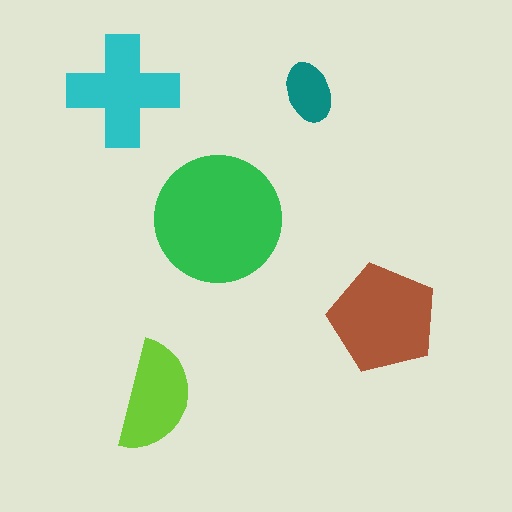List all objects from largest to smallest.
The green circle, the brown pentagon, the cyan cross, the lime semicircle, the teal ellipse.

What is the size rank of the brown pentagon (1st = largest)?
2nd.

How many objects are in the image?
There are 5 objects in the image.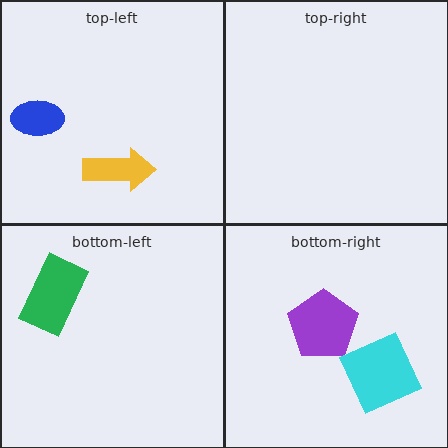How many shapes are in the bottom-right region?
2.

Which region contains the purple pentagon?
The bottom-right region.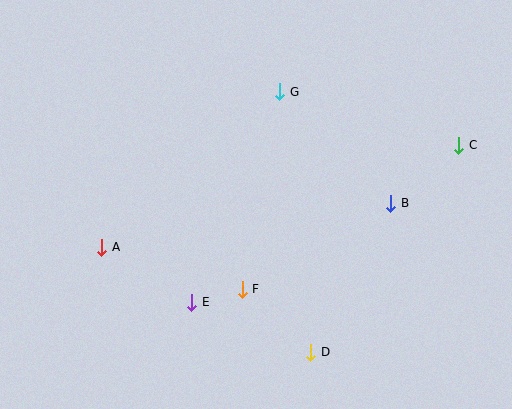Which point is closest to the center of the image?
Point F at (242, 289) is closest to the center.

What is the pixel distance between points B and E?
The distance between B and E is 222 pixels.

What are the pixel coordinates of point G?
Point G is at (280, 92).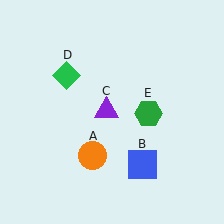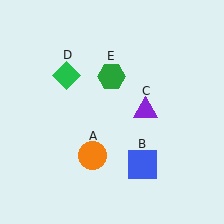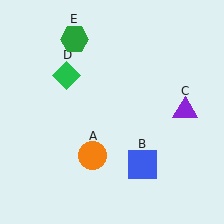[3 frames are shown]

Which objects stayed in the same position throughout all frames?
Orange circle (object A) and blue square (object B) and green diamond (object D) remained stationary.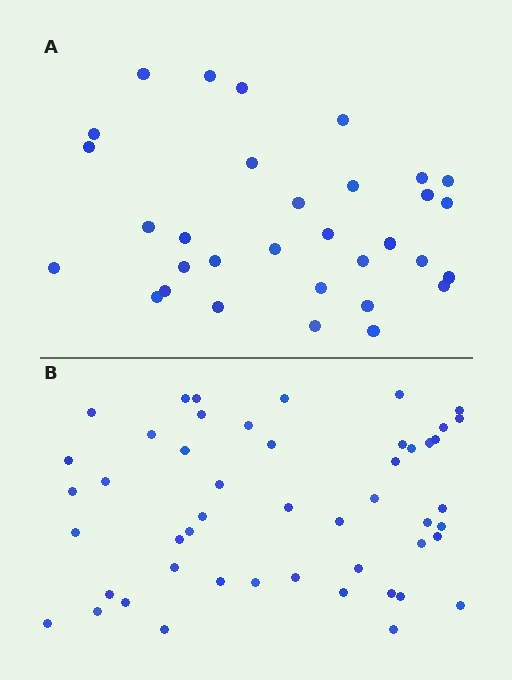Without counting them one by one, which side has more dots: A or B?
Region B (the bottom region) has more dots.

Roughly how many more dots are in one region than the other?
Region B has approximately 15 more dots than region A.